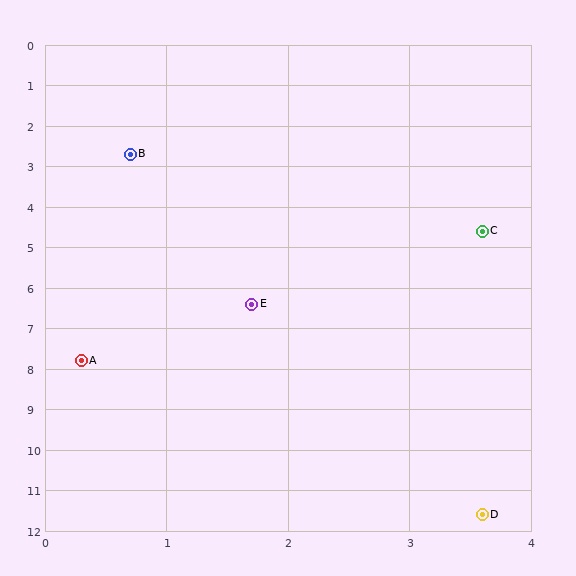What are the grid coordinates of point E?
Point E is at approximately (1.7, 6.4).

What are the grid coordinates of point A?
Point A is at approximately (0.3, 7.8).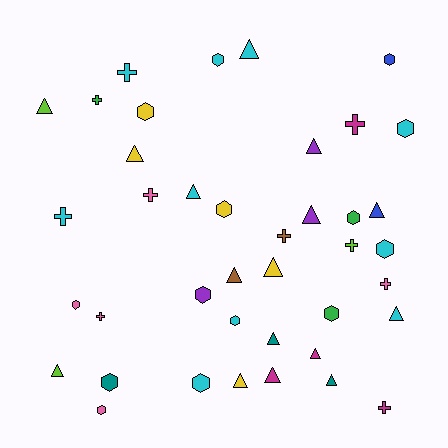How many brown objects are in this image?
There are 2 brown objects.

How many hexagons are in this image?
There are 14 hexagons.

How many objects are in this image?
There are 40 objects.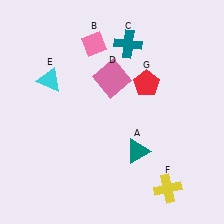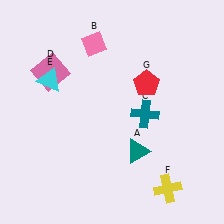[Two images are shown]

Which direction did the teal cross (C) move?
The teal cross (C) moved down.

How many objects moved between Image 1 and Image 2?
2 objects moved between the two images.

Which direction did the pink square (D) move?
The pink square (D) moved left.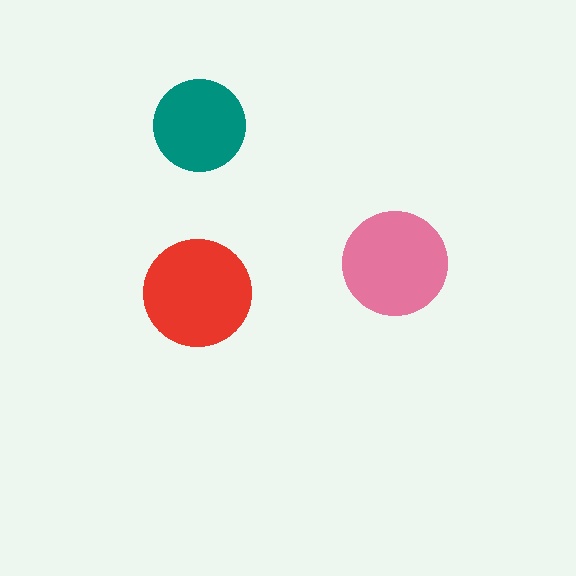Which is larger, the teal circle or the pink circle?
The pink one.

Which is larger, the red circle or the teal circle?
The red one.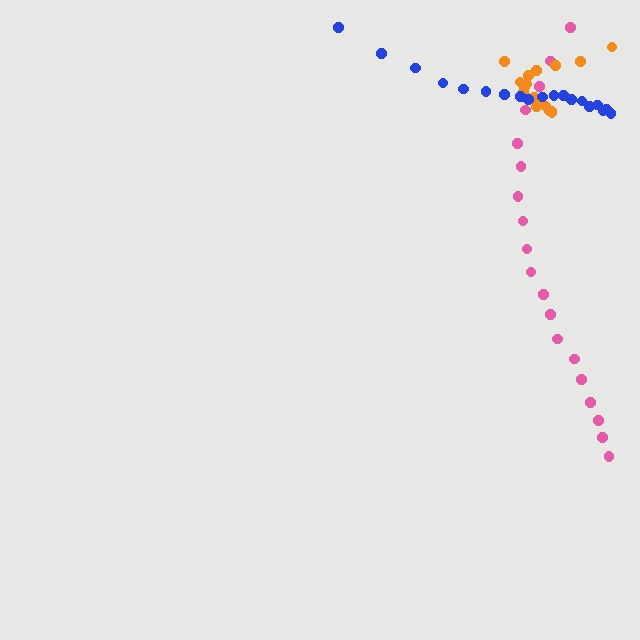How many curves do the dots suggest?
There are 3 distinct paths.